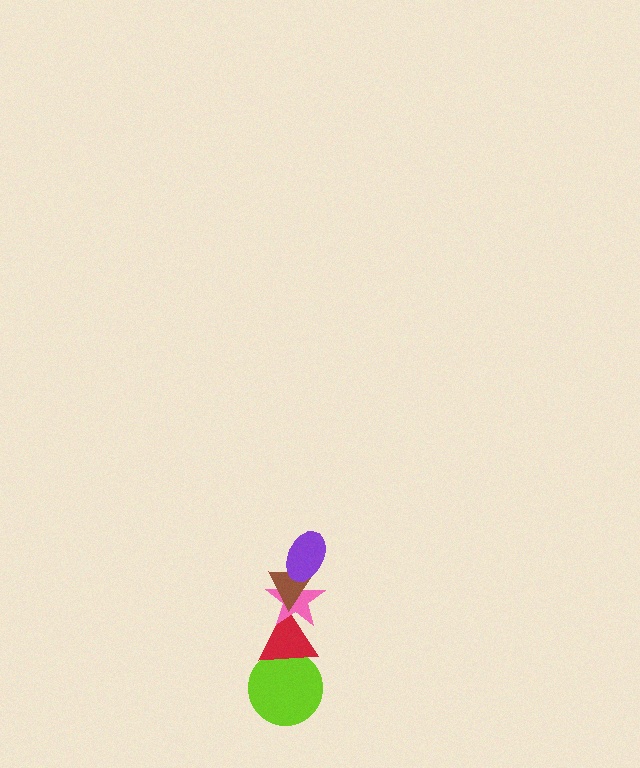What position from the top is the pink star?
The pink star is 3rd from the top.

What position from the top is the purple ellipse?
The purple ellipse is 1st from the top.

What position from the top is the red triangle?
The red triangle is 4th from the top.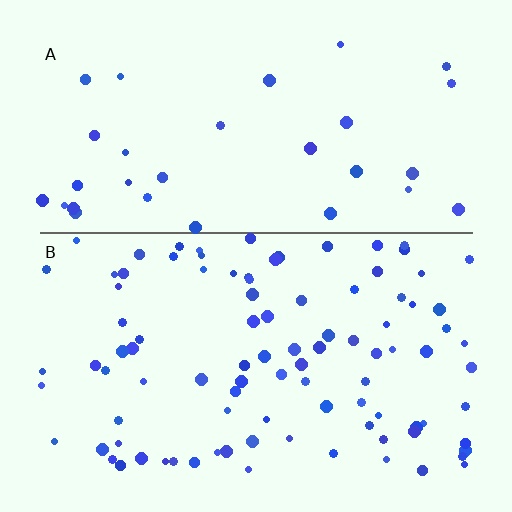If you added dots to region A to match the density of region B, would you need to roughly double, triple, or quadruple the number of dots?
Approximately triple.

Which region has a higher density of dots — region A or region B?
B (the bottom).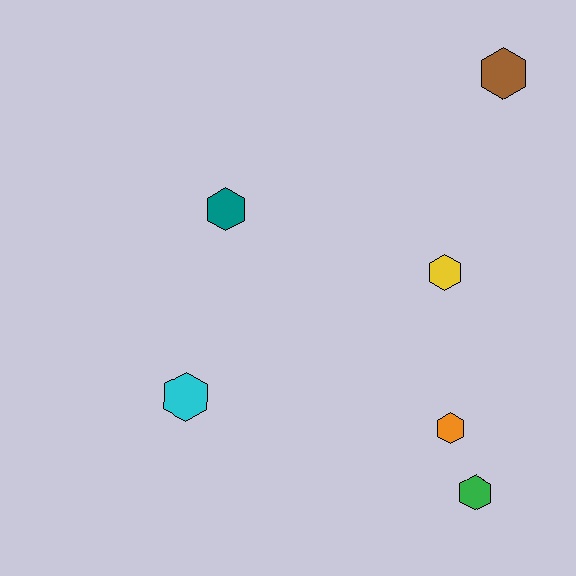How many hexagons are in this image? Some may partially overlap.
There are 6 hexagons.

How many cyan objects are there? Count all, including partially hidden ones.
There is 1 cyan object.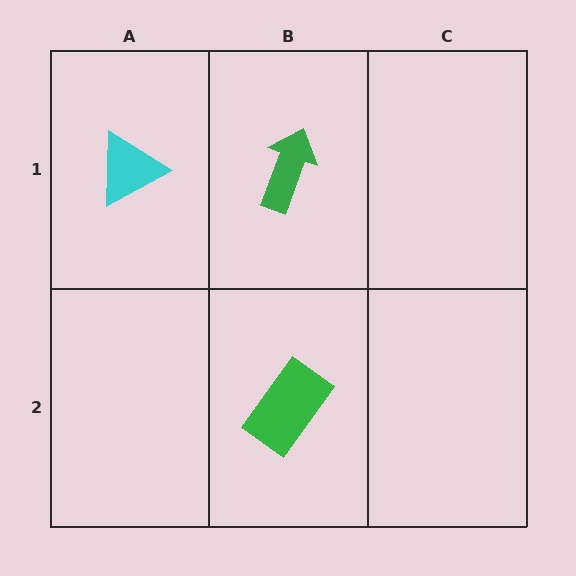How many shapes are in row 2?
1 shape.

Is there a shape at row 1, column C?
No, that cell is empty.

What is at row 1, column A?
A cyan triangle.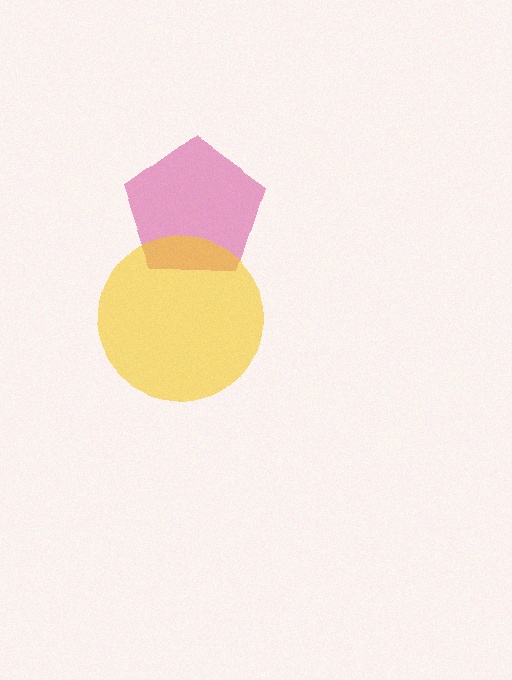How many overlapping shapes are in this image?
There are 2 overlapping shapes in the image.